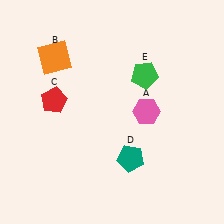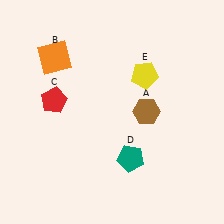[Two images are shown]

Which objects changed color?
A changed from pink to brown. E changed from green to yellow.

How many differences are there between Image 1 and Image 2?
There are 2 differences between the two images.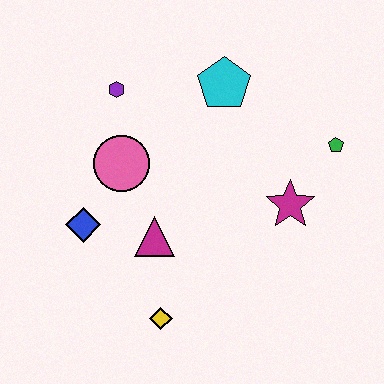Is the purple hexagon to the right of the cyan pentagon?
No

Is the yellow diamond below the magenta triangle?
Yes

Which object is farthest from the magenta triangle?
The green pentagon is farthest from the magenta triangle.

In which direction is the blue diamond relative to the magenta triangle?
The blue diamond is to the left of the magenta triangle.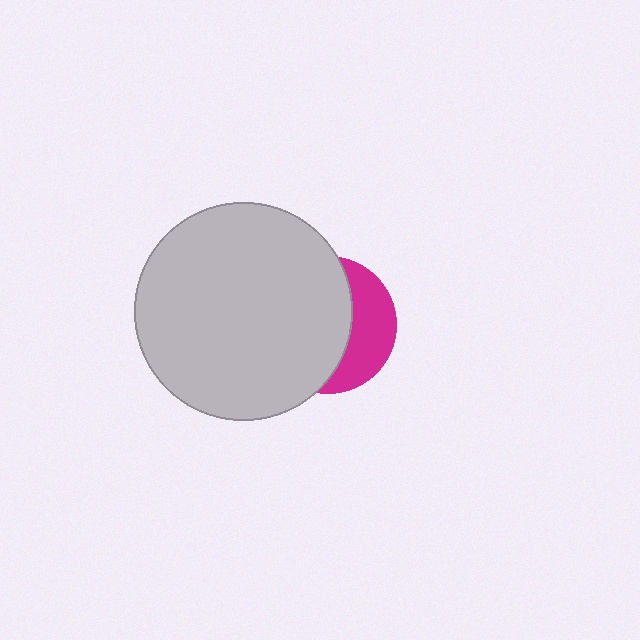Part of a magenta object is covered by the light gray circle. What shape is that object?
It is a circle.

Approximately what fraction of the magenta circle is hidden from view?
Roughly 65% of the magenta circle is hidden behind the light gray circle.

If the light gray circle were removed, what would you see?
You would see the complete magenta circle.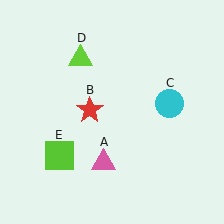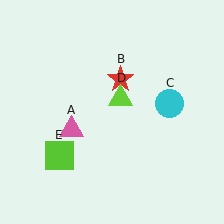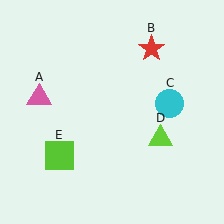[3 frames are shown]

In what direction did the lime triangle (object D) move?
The lime triangle (object D) moved down and to the right.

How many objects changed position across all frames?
3 objects changed position: pink triangle (object A), red star (object B), lime triangle (object D).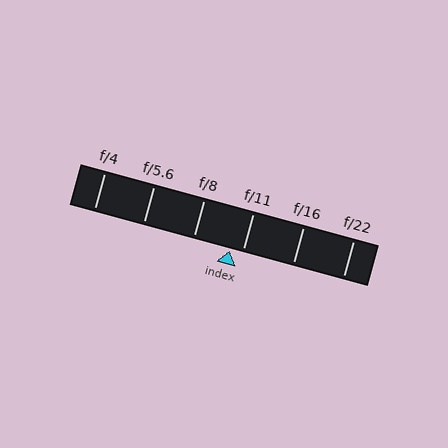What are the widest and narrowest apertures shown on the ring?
The widest aperture shown is f/4 and the narrowest is f/22.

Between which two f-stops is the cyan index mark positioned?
The index mark is between f/8 and f/11.